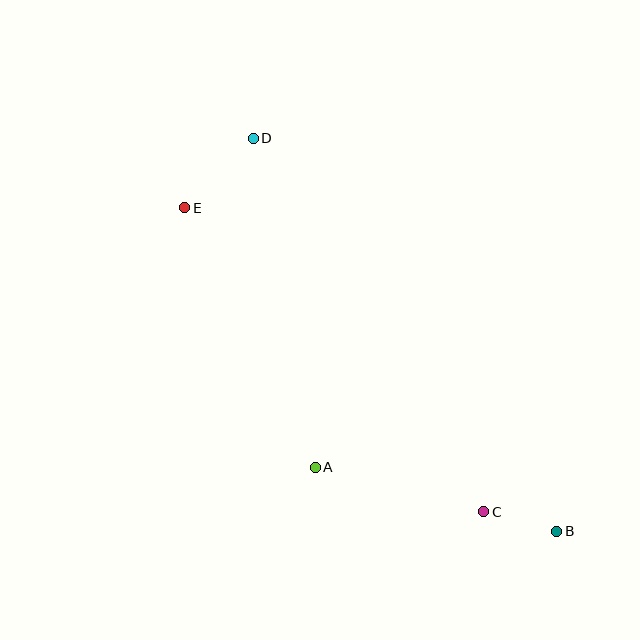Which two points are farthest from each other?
Points B and D are farthest from each other.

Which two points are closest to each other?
Points B and C are closest to each other.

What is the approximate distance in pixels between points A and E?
The distance between A and E is approximately 291 pixels.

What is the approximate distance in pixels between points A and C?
The distance between A and C is approximately 174 pixels.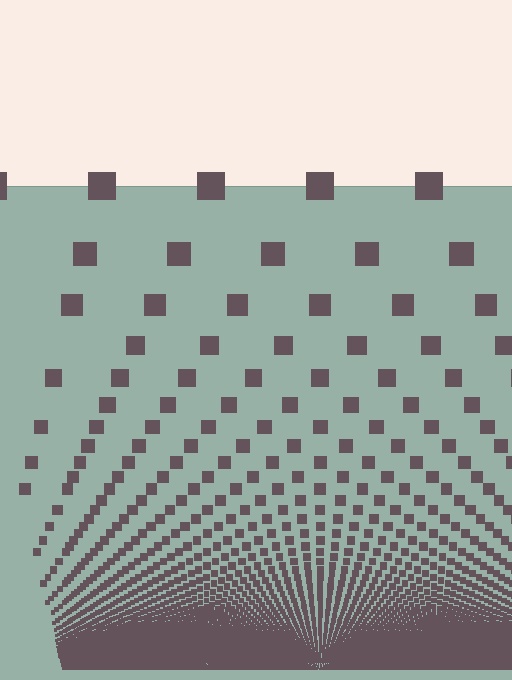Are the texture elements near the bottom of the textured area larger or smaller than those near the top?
Smaller. The gradient is inverted — elements near the bottom are smaller and denser.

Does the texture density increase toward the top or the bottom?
Density increases toward the bottom.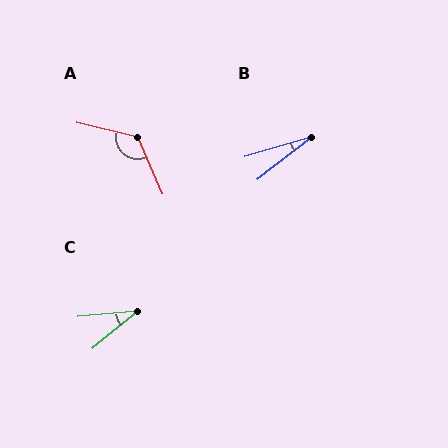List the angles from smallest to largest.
B (21°), C (34°), A (126°).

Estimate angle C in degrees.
Approximately 34 degrees.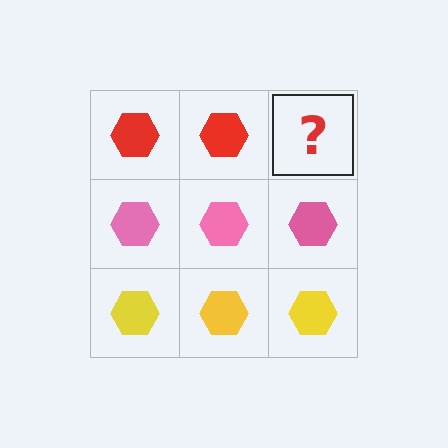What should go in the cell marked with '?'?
The missing cell should contain a red hexagon.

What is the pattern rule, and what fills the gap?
The rule is that each row has a consistent color. The gap should be filled with a red hexagon.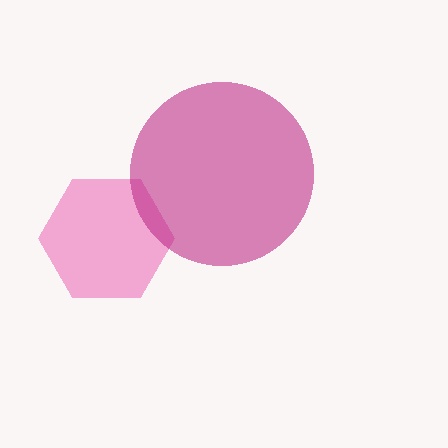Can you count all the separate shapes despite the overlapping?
Yes, there are 2 separate shapes.